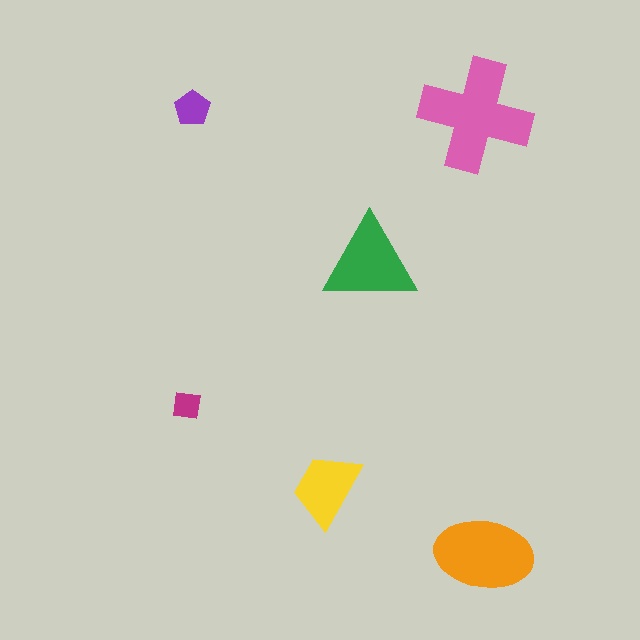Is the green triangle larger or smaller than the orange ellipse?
Smaller.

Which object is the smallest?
The magenta square.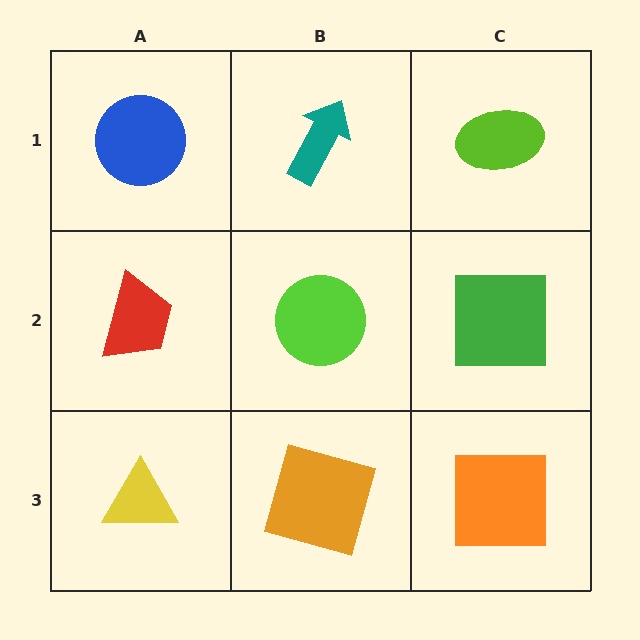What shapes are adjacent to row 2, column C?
A lime ellipse (row 1, column C), an orange square (row 3, column C), a lime circle (row 2, column B).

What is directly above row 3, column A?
A red trapezoid.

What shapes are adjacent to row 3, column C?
A green square (row 2, column C), an orange square (row 3, column B).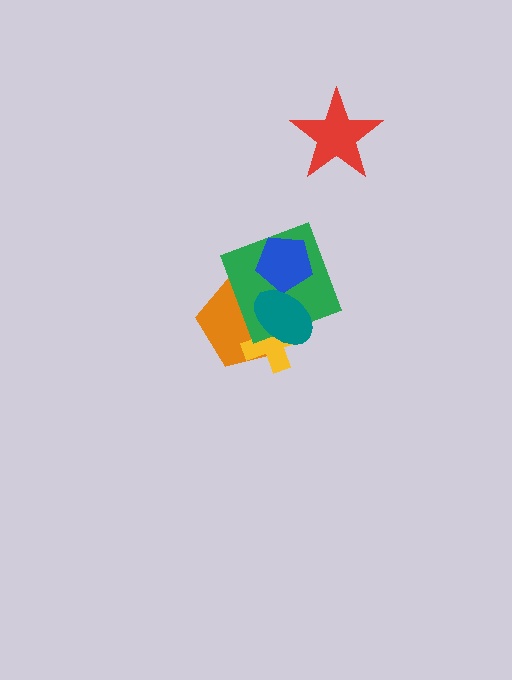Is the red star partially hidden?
No, no other shape covers it.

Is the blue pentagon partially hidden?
Yes, it is partially covered by another shape.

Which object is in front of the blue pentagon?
The teal ellipse is in front of the blue pentagon.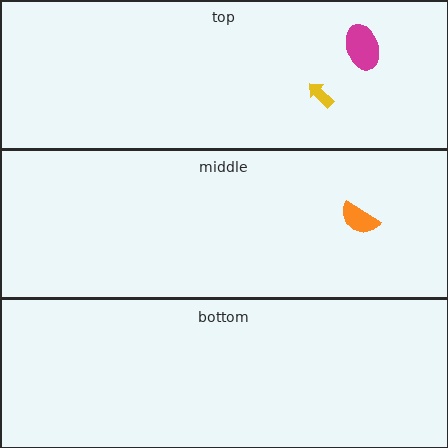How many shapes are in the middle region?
1.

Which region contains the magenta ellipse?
The top region.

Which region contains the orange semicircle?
The middle region.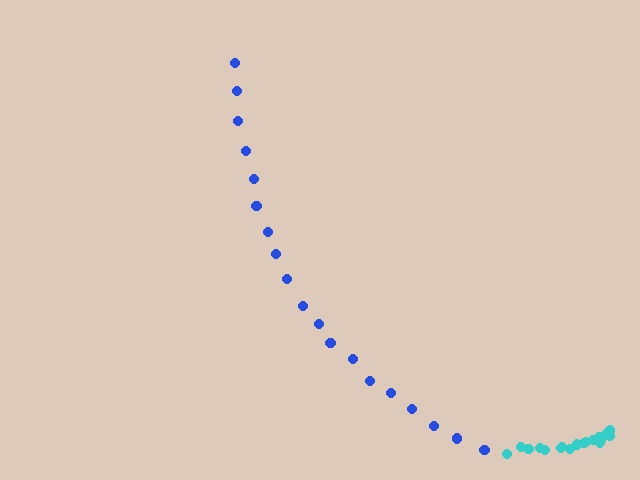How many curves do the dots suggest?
There are 2 distinct paths.